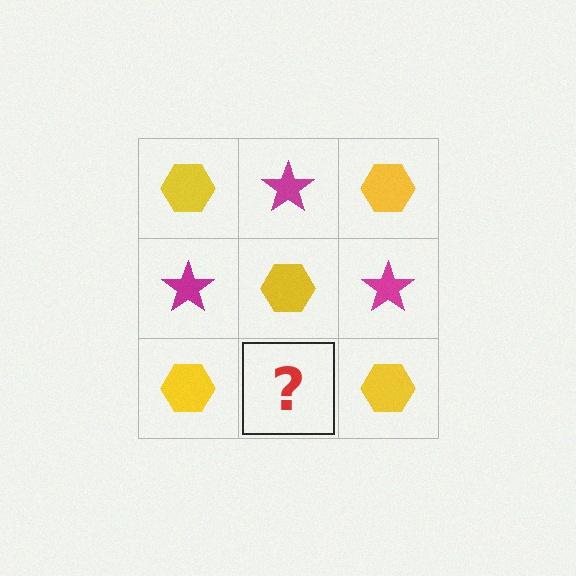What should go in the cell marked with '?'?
The missing cell should contain a magenta star.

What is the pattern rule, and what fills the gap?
The rule is that it alternates yellow hexagon and magenta star in a checkerboard pattern. The gap should be filled with a magenta star.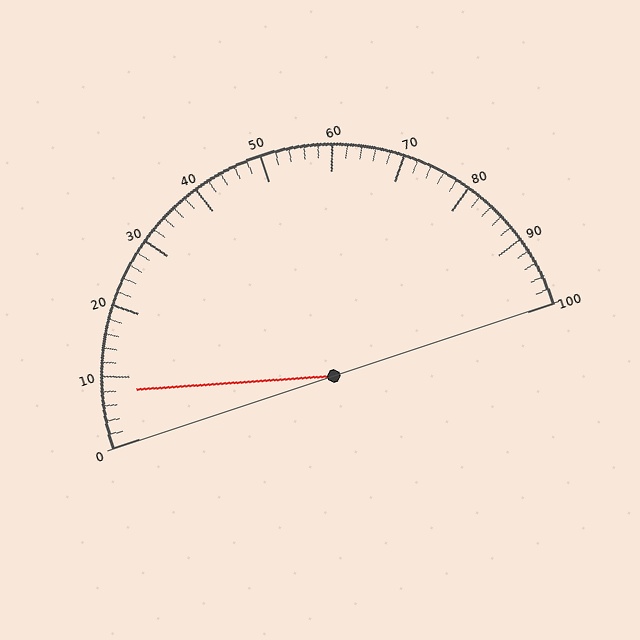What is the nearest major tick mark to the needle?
The nearest major tick mark is 10.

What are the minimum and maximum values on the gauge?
The gauge ranges from 0 to 100.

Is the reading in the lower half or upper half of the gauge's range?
The reading is in the lower half of the range (0 to 100).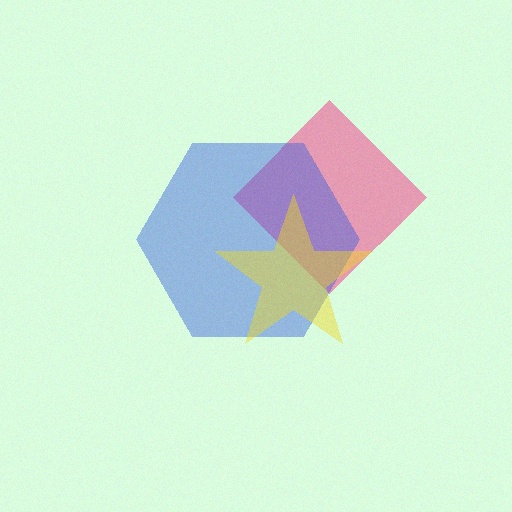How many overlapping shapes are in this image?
There are 3 overlapping shapes in the image.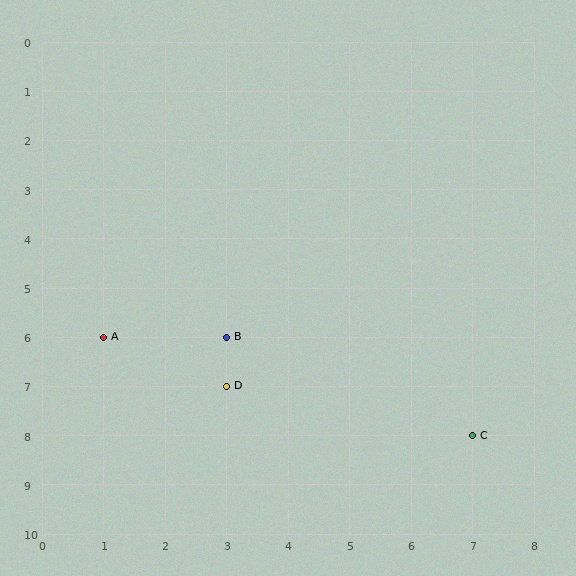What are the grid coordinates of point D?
Point D is at grid coordinates (3, 7).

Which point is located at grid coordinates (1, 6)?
Point A is at (1, 6).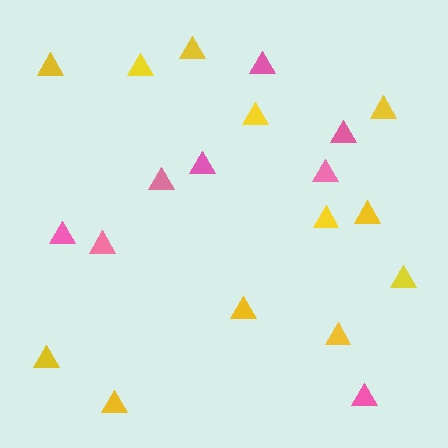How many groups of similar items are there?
There are 2 groups: one group of yellow triangles (12) and one group of pink triangles (8).